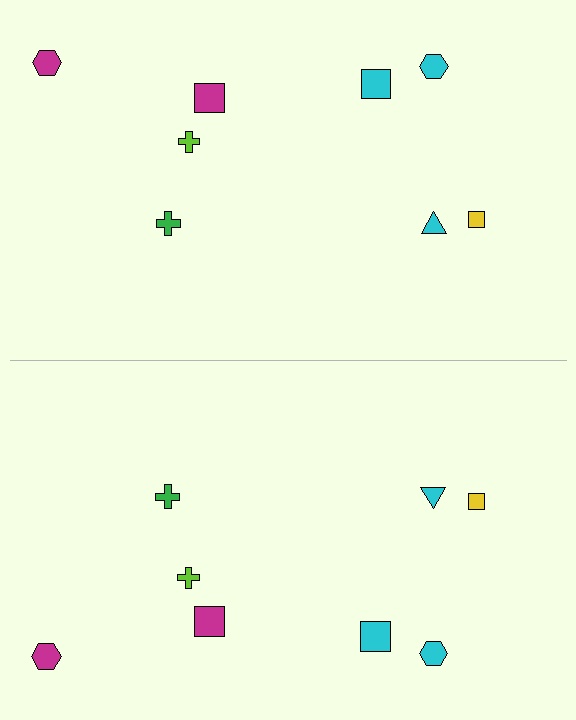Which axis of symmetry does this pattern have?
The pattern has a horizontal axis of symmetry running through the center of the image.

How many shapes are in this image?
There are 16 shapes in this image.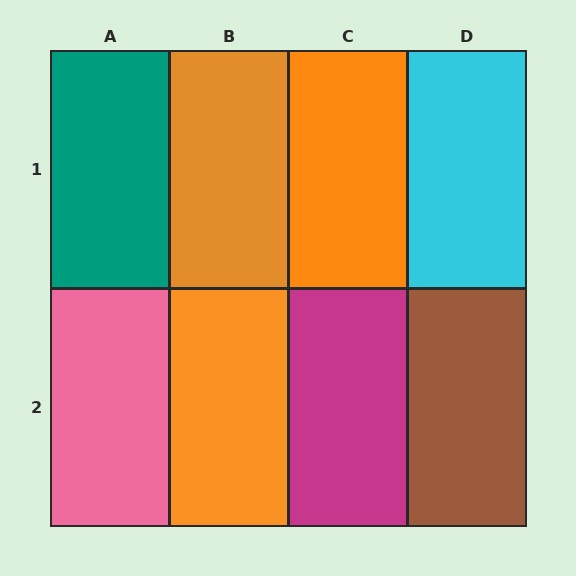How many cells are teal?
1 cell is teal.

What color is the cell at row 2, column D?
Brown.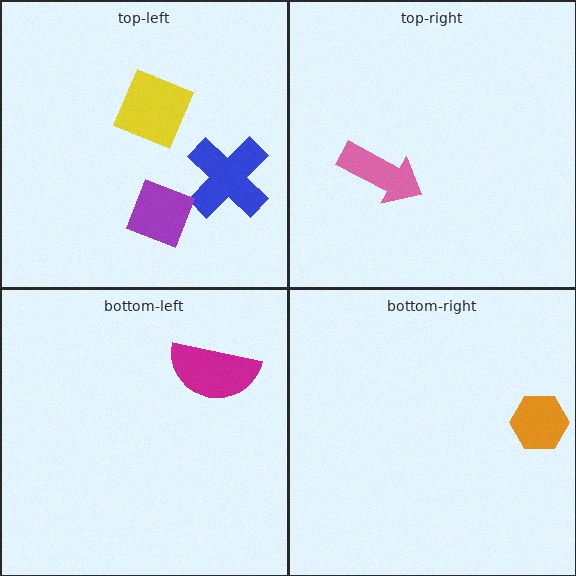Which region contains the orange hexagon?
The bottom-right region.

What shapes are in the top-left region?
The blue cross, the purple diamond, the yellow square.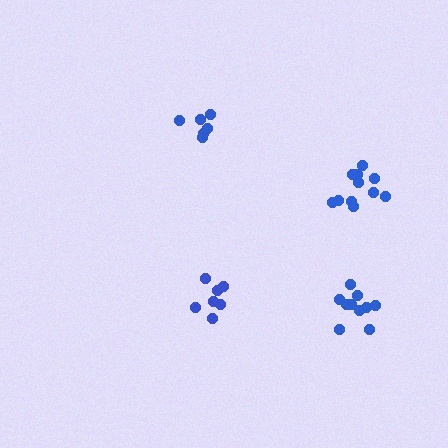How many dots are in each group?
Group 1: 8 dots, Group 2: 6 dots, Group 3: 10 dots, Group 4: 11 dots (35 total).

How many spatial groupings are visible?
There are 4 spatial groupings.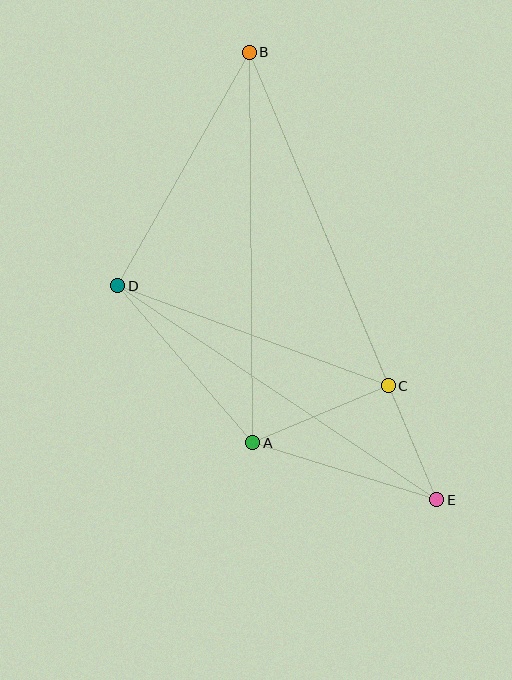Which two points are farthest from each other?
Points B and E are farthest from each other.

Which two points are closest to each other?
Points C and E are closest to each other.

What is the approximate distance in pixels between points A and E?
The distance between A and E is approximately 193 pixels.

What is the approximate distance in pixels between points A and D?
The distance between A and D is approximately 207 pixels.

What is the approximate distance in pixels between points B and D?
The distance between B and D is approximately 268 pixels.